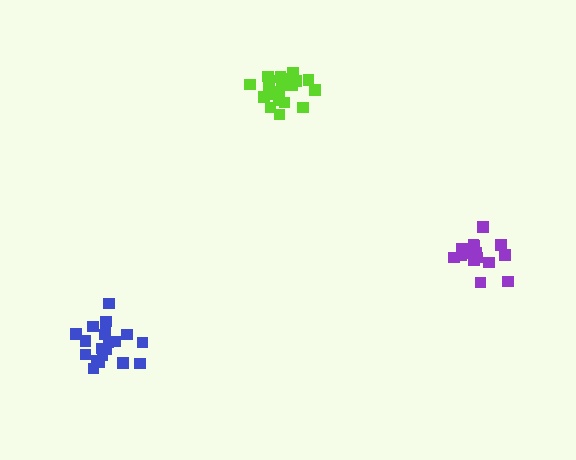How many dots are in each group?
Group 1: 15 dots, Group 2: 20 dots, Group 3: 20 dots (55 total).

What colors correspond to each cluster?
The clusters are colored: purple, lime, blue.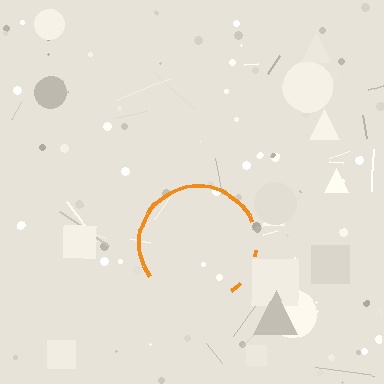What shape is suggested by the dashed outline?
The dashed outline suggests a circle.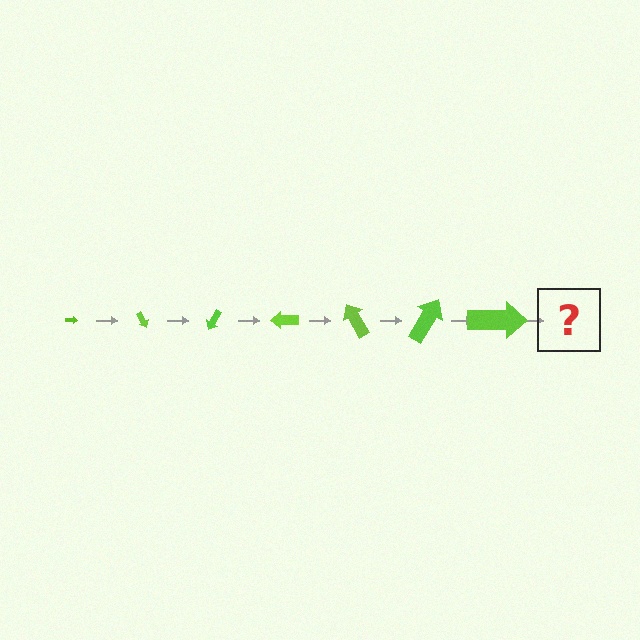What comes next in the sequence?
The next element should be an arrow, larger than the previous one and rotated 420 degrees from the start.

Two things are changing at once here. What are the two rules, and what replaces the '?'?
The two rules are that the arrow grows larger each step and it rotates 60 degrees each step. The '?' should be an arrow, larger than the previous one and rotated 420 degrees from the start.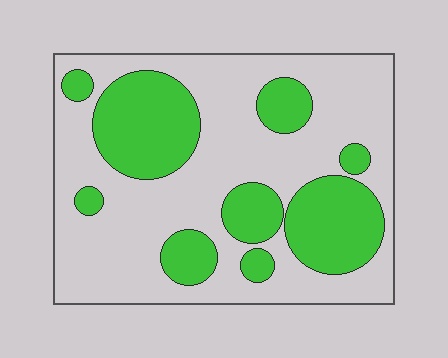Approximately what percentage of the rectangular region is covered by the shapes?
Approximately 35%.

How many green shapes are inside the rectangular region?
9.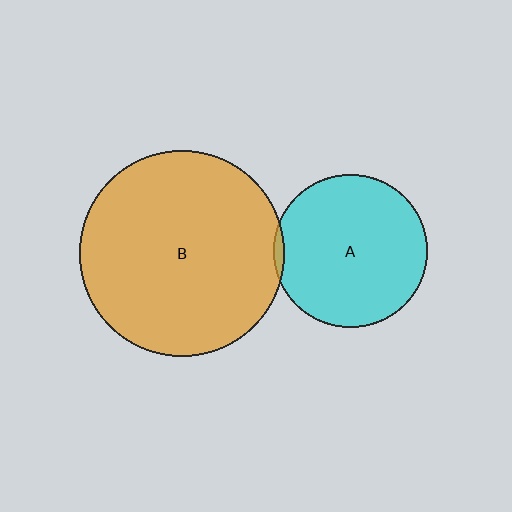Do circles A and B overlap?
Yes.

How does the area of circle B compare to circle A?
Approximately 1.8 times.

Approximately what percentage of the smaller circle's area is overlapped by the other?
Approximately 5%.